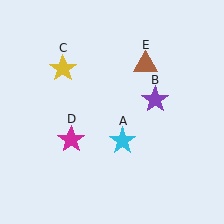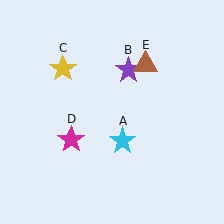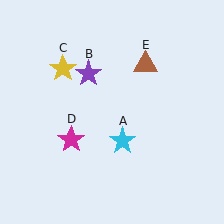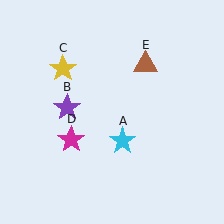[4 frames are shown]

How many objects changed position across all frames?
1 object changed position: purple star (object B).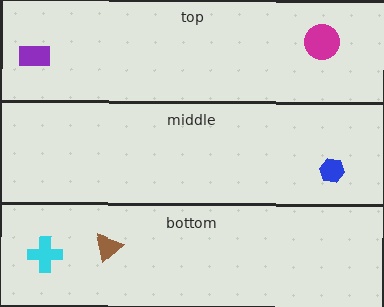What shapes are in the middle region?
The blue hexagon.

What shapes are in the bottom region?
The cyan cross, the brown triangle.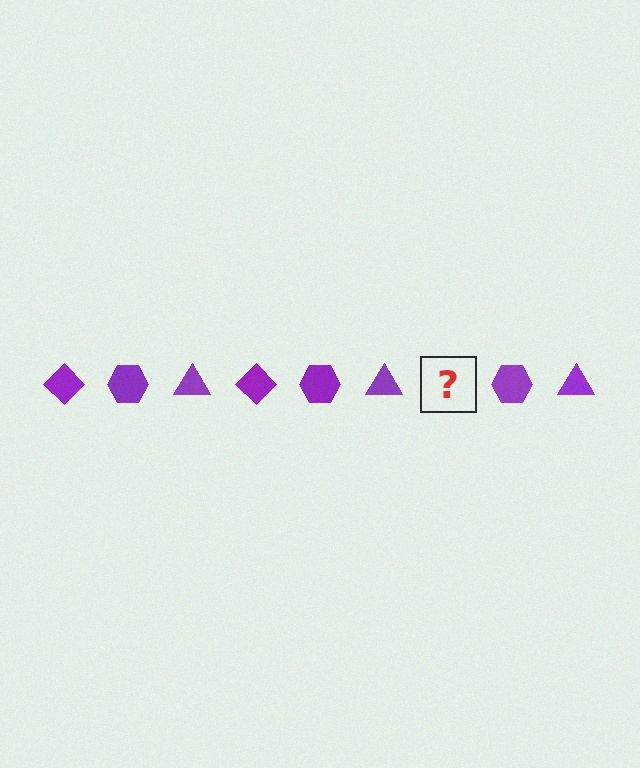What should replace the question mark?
The question mark should be replaced with a purple diamond.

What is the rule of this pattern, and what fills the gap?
The rule is that the pattern cycles through diamond, hexagon, triangle shapes in purple. The gap should be filled with a purple diamond.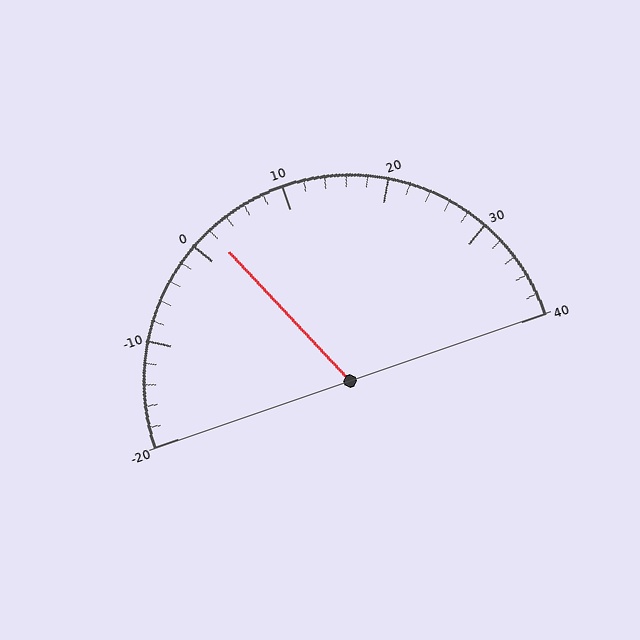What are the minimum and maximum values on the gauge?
The gauge ranges from -20 to 40.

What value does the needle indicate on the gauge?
The needle indicates approximately 2.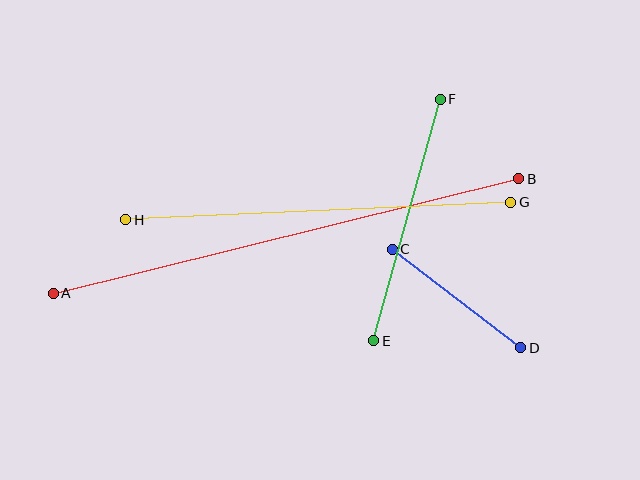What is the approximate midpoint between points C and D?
The midpoint is at approximately (457, 298) pixels.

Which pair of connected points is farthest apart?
Points A and B are farthest apart.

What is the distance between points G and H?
The distance is approximately 386 pixels.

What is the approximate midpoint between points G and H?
The midpoint is at approximately (318, 211) pixels.